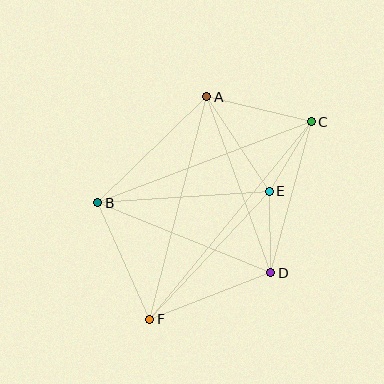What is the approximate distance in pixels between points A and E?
The distance between A and E is approximately 113 pixels.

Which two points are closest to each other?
Points C and E are closest to each other.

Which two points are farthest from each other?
Points C and F are farthest from each other.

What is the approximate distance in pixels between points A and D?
The distance between A and D is approximately 187 pixels.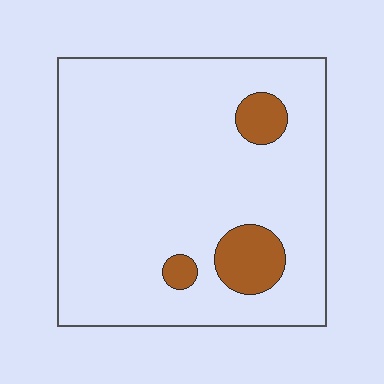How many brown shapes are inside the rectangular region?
3.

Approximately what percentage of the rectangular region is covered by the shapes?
Approximately 10%.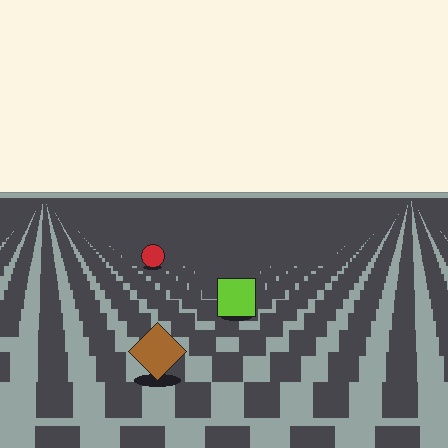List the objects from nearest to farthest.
From nearest to farthest: the brown diamond, the lime square, the red circle.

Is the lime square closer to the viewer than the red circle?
Yes. The lime square is closer — you can tell from the texture gradient: the ground texture is coarser near it.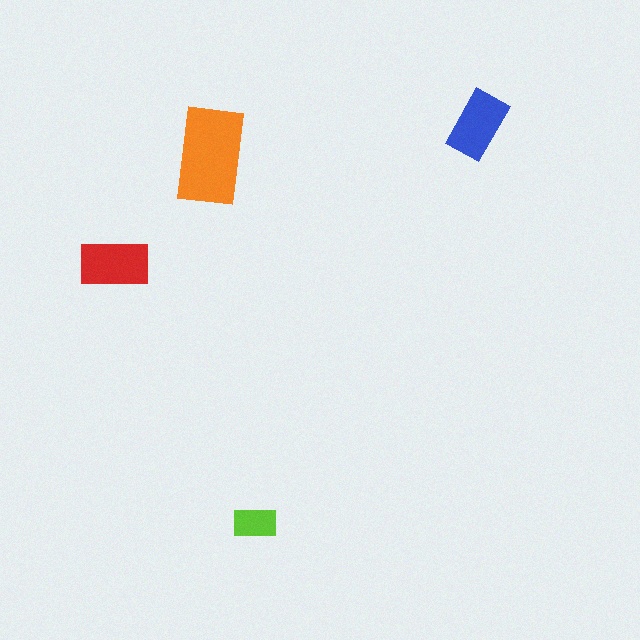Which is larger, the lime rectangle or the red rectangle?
The red one.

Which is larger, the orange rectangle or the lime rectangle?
The orange one.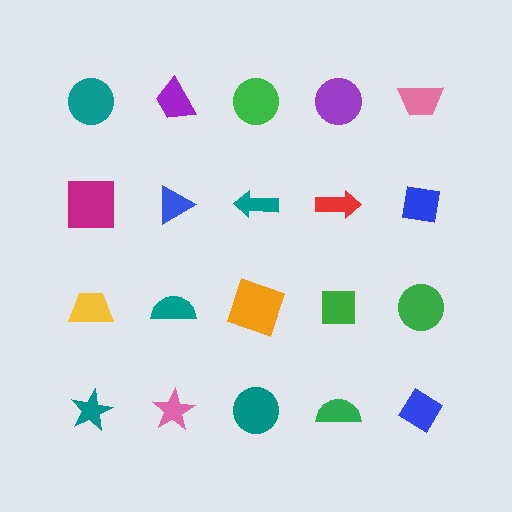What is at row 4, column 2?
A pink star.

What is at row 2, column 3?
A teal arrow.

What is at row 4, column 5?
A blue diamond.